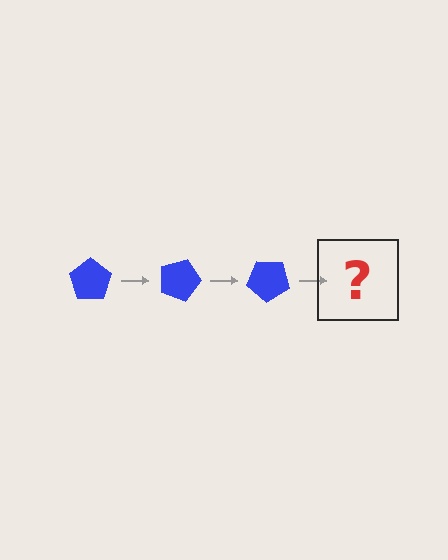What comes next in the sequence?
The next element should be a blue pentagon rotated 60 degrees.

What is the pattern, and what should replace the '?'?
The pattern is that the pentagon rotates 20 degrees each step. The '?' should be a blue pentagon rotated 60 degrees.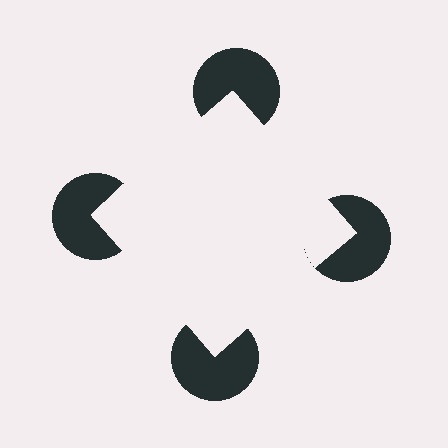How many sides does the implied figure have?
4 sides.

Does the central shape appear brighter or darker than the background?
It typically appears slightly brighter than the background, even though no actual brightness change is drawn.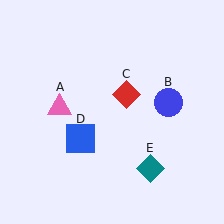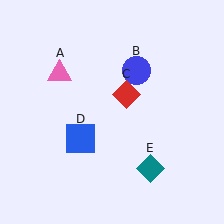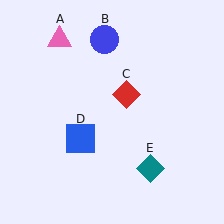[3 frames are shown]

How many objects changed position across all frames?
2 objects changed position: pink triangle (object A), blue circle (object B).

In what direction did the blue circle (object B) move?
The blue circle (object B) moved up and to the left.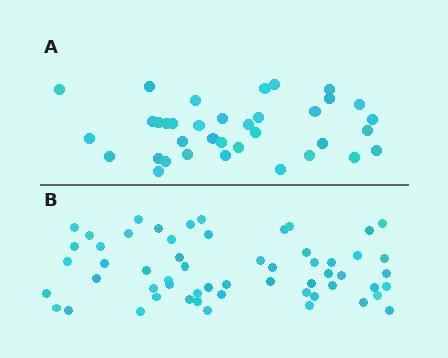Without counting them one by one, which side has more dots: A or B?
Region B (the bottom region) has more dots.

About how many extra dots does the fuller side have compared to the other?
Region B has approximately 20 more dots than region A.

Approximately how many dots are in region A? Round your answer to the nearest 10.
About 40 dots. (The exact count is 36, which rounds to 40.)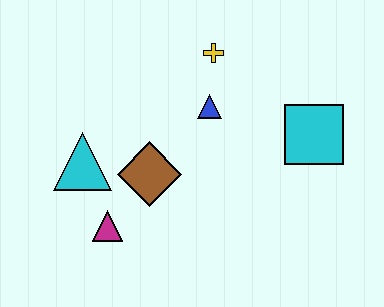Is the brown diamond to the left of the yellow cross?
Yes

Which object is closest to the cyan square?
The blue triangle is closest to the cyan square.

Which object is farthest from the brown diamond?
The cyan square is farthest from the brown diamond.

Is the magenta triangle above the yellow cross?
No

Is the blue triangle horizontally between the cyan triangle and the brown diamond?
No